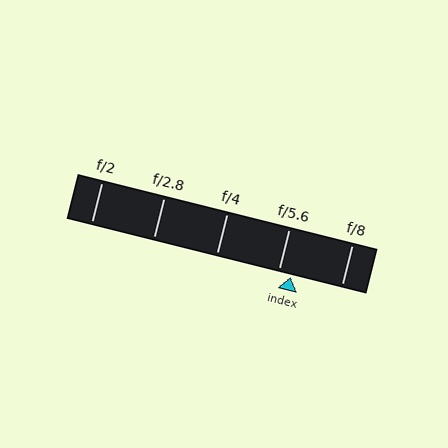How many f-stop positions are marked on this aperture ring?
There are 5 f-stop positions marked.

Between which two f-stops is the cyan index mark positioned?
The index mark is between f/5.6 and f/8.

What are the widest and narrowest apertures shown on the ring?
The widest aperture shown is f/2 and the narrowest is f/8.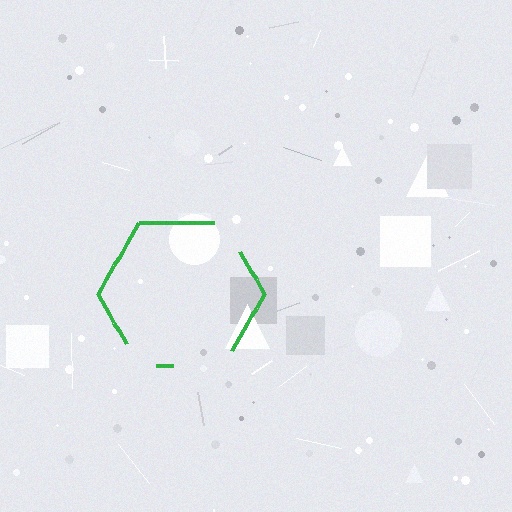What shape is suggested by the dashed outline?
The dashed outline suggests a hexagon.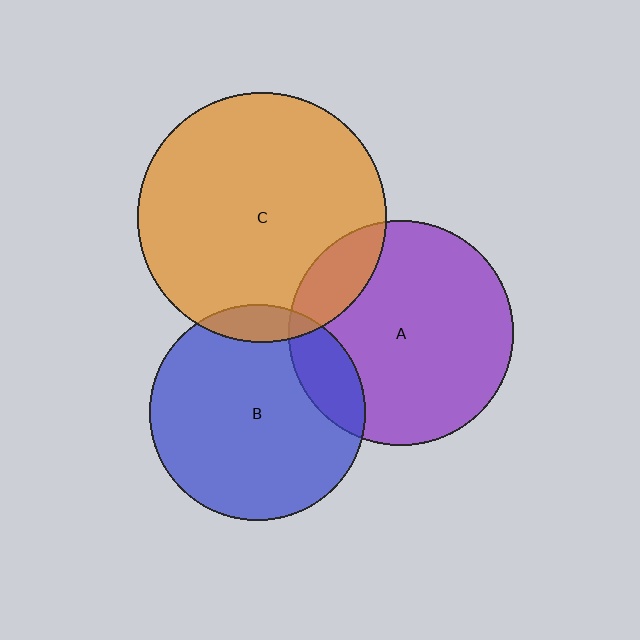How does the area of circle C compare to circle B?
Approximately 1.3 times.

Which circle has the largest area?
Circle C (orange).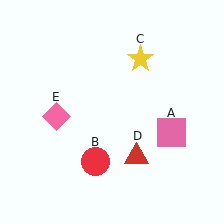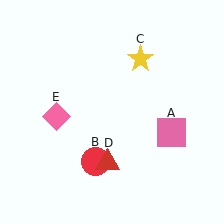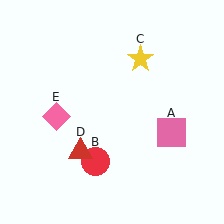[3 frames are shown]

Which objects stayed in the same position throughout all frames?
Pink square (object A) and red circle (object B) and yellow star (object C) and pink diamond (object E) remained stationary.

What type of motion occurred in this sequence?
The red triangle (object D) rotated clockwise around the center of the scene.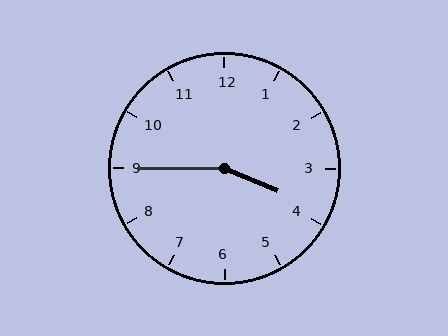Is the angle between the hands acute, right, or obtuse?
It is obtuse.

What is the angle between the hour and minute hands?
Approximately 158 degrees.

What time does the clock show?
3:45.